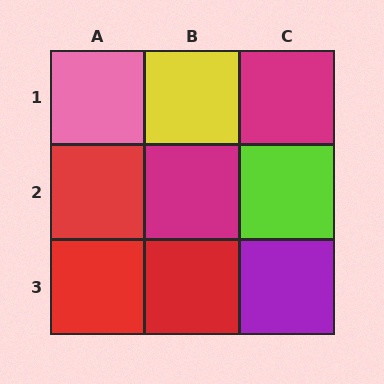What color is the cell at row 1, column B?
Yellow.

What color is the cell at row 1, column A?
Pink.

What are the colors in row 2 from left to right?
Red, magenta, lime.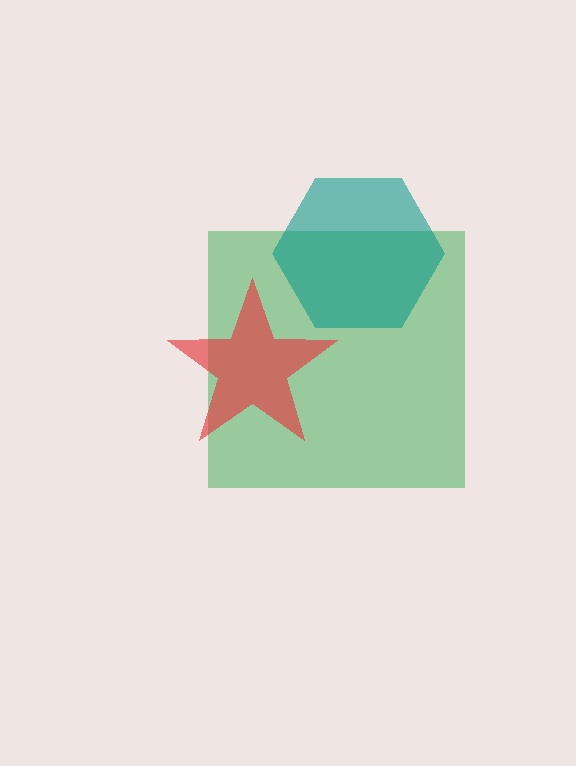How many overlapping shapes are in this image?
There are 3 overlapping shapes in the image.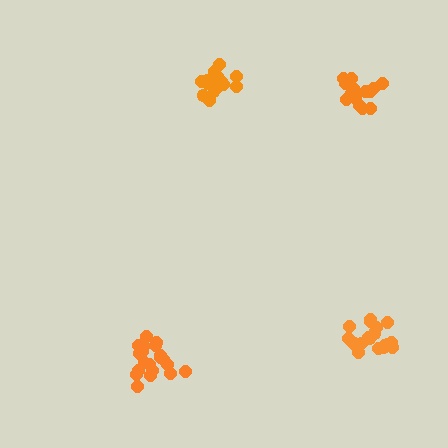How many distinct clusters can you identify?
There are 4 distinct clusters.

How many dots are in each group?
Group 1: 16 dots, Group 2: 20 dots, Group 3: 17 dots, Group 4: 20 dots (73 total).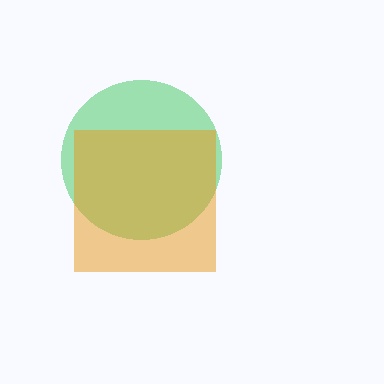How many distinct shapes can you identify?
There are 2 distinct shapes: a green circle, an orange square.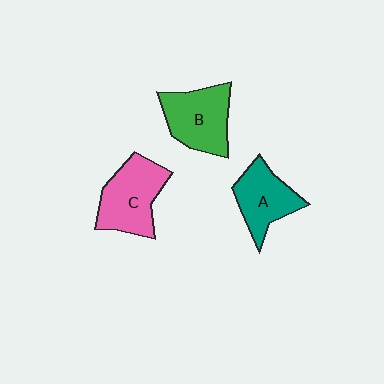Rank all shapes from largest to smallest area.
From largest to smallest: C (pink), B (green), A (teal).